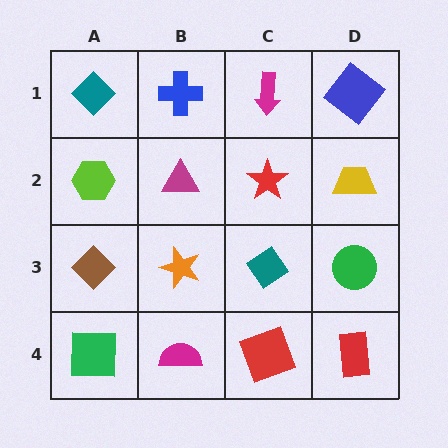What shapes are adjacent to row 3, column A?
A lime hexagon (row 2, column A), a green square (row 4, column A), an orange star (row 3, column B).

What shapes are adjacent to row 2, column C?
A magenta arrow (row 1, column C), a teal diamond (row 3, column C), a magenta triangle (row 2, column B), a yellow trapezoid (row 2, column D).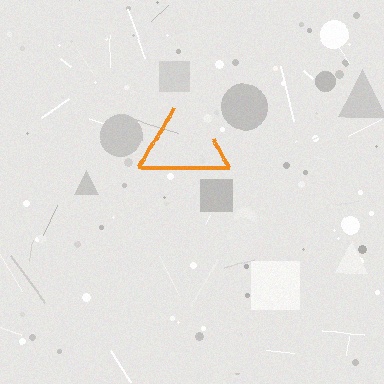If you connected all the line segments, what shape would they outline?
They would outline a triangle.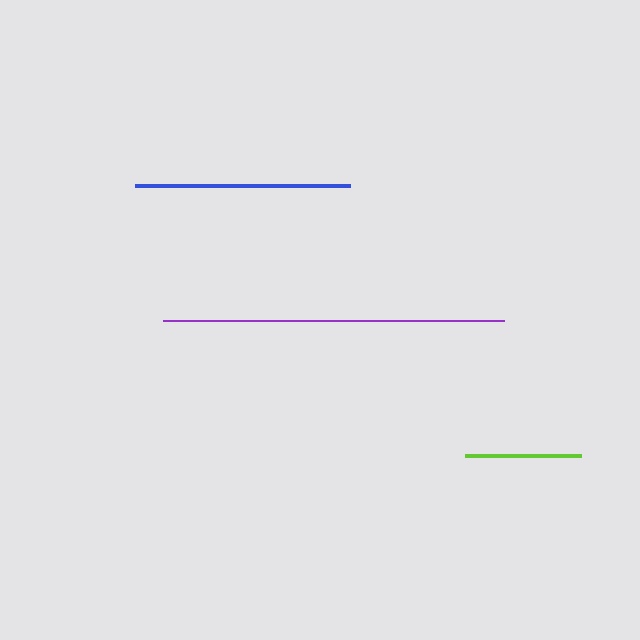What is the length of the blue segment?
The blue segment is approximately 214 pixels long.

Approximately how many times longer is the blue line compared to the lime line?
The blue line is approximately 1.9 times the length of the lime line.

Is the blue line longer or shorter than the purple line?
The purple line is longer than the blue line.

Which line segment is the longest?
The purple line is the longest at approximately 341 pixels.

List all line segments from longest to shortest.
From longest to shortest: purple, blue, lime.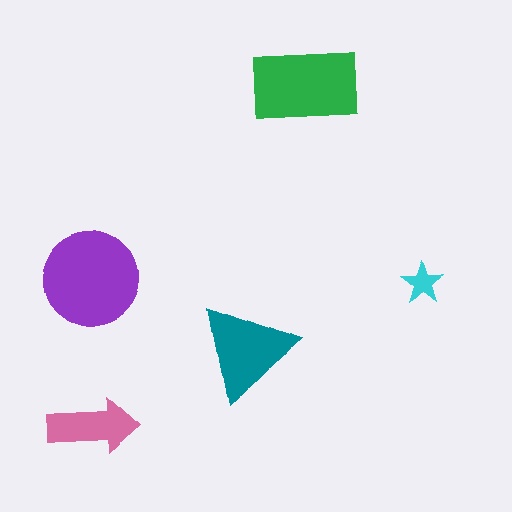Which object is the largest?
The purple circle.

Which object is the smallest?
The cyan star.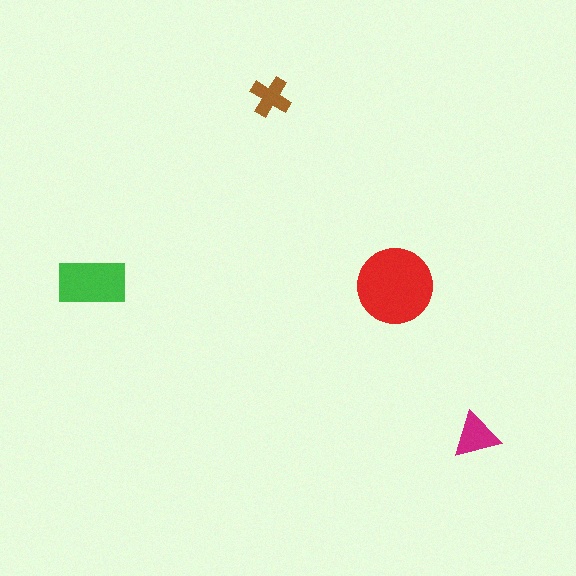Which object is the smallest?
The brown cross.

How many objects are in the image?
There are 4 objects in the image.